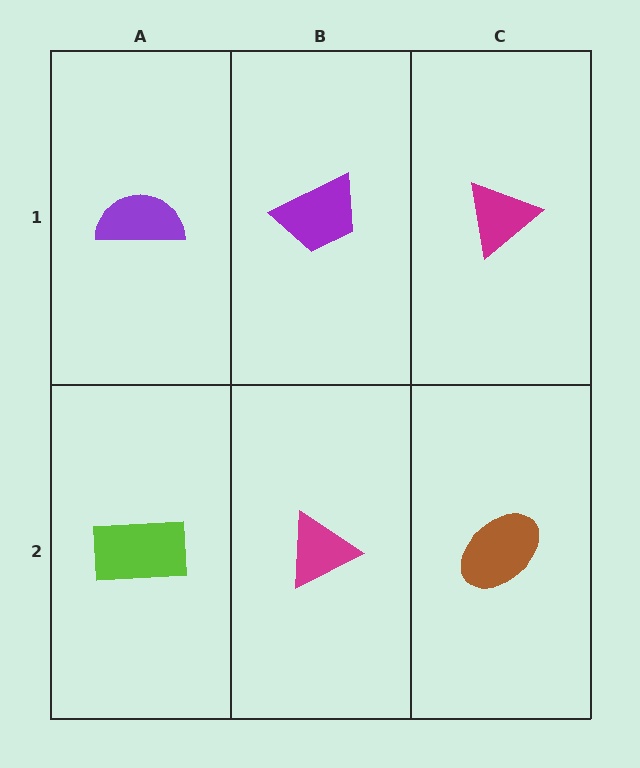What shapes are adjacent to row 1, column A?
A lime rectangle (row 2, column A), a purple trapezoid (row 1, column B).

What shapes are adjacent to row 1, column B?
A magenta triangle (row 2, column B), a purple semicircle (row 1, column A), a magenta triangle (row 1, column C).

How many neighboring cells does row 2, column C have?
2.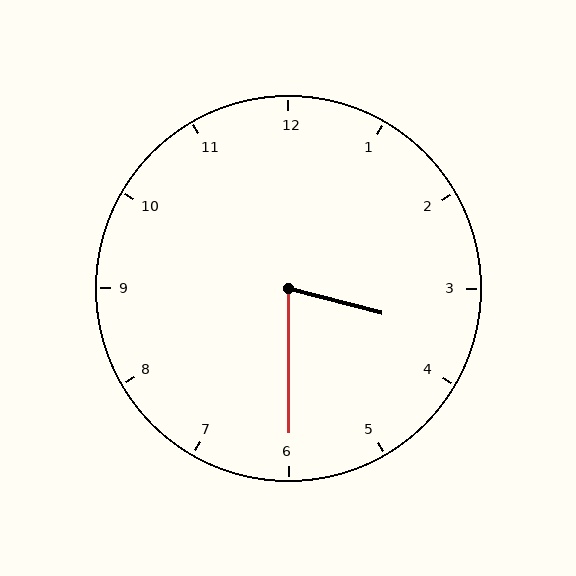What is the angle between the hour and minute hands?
Approximately 75 degrees.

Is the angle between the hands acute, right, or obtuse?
It is acute.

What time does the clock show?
3:30.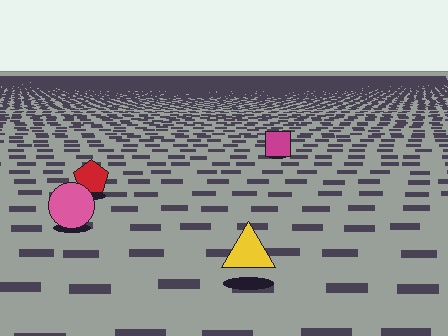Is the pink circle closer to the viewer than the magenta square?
Yes. The pink circle is closer — you can tell from the texture gradient: the ground texture is coarser near it.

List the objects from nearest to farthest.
From nearest to farthest: the yellow triangle, the pink circle, the red pentagon, the magenta square.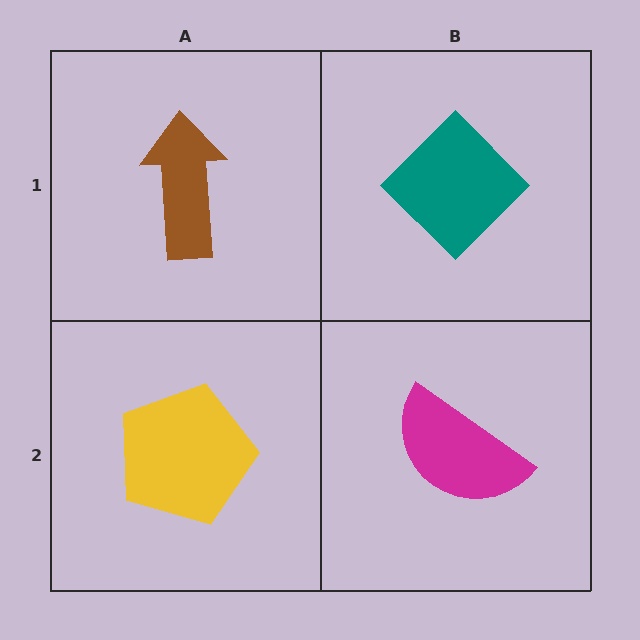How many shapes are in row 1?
2 shapes.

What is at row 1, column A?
A brown arrow.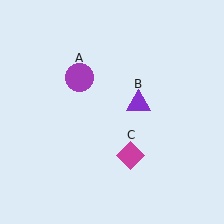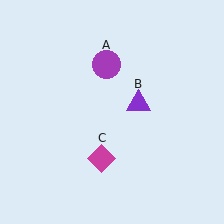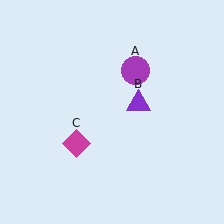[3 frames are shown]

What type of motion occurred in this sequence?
The purple circle (object A), magenta diamond (object C) rotated clockwise around the center of the scene.